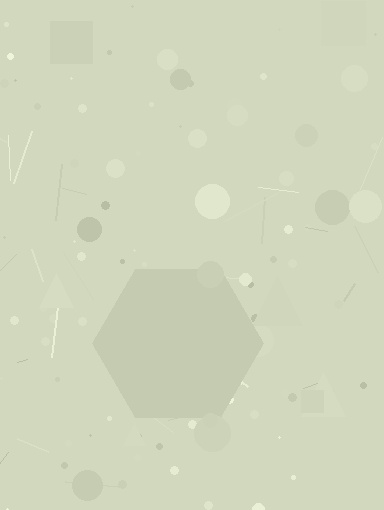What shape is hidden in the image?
A hexagon is hidden in the image.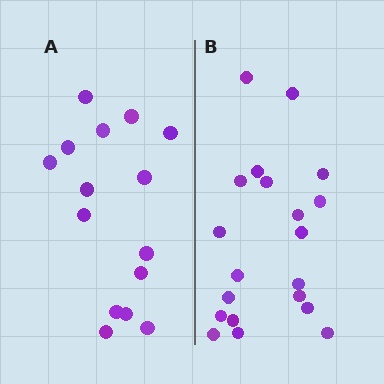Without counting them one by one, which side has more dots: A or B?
Region B (the right region) has more dots.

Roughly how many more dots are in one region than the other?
Region B has about 5 more dots than region A.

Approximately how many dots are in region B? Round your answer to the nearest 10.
About 20 dots.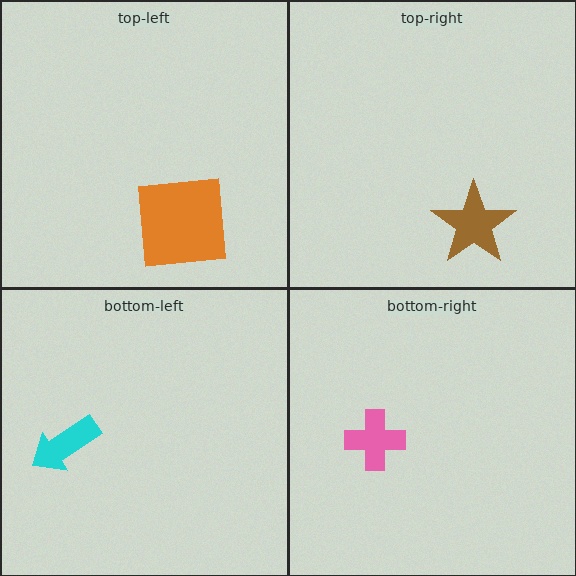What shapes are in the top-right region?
The brown star.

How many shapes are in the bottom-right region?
1.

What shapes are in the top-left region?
The orange square.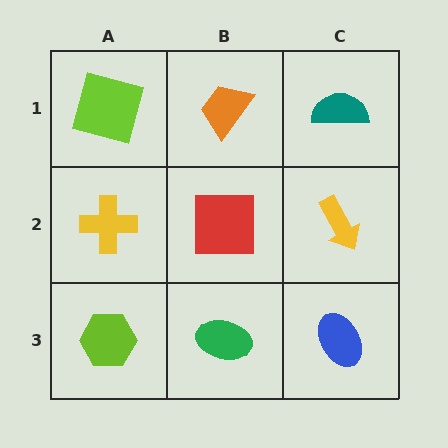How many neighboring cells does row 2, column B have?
4.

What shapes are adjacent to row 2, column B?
An orange trapezoid (row 1, column B), a green ellipse (row 3, column B), a yellow cross (row 2, column A), a yellow arrow (row 2, column C).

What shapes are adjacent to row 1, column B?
A red square (row 2, column B), a lime square (row 1, column A), a teal semicircle (row 1, column C).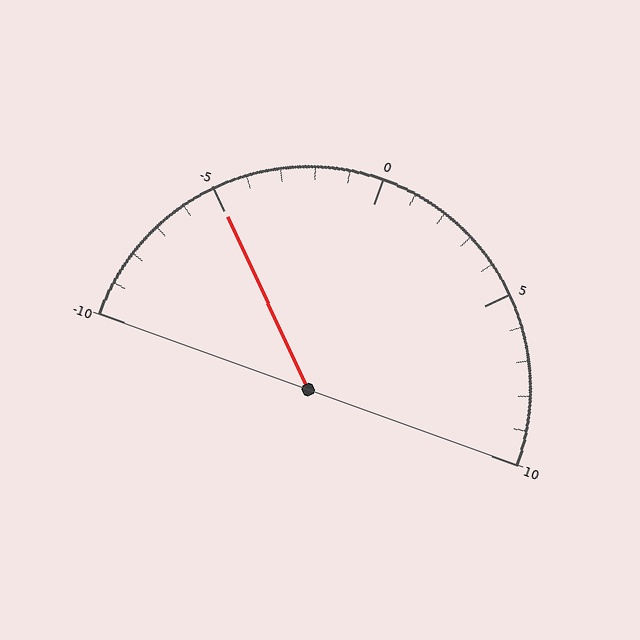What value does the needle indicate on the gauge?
The needle indicates approximately -5.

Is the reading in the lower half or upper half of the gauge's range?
The reading is in the lower half of the range (-10 to 10).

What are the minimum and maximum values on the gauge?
The gauge ranges from -10 to 10.